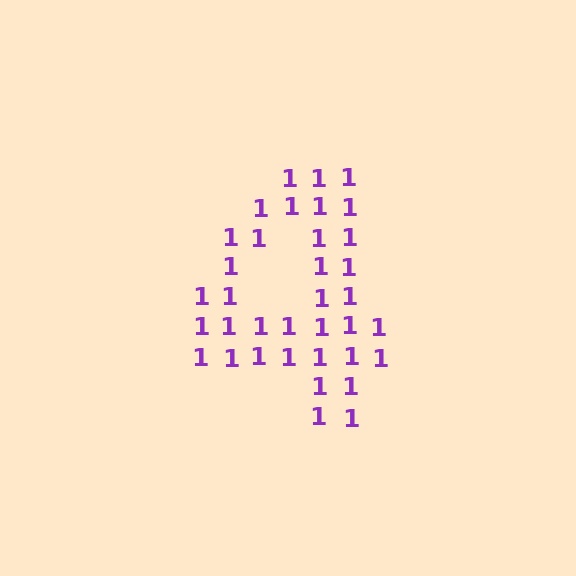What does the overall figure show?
The overall figure shows the digit 4.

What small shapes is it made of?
It is made of small digit 1's.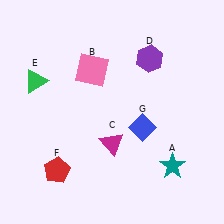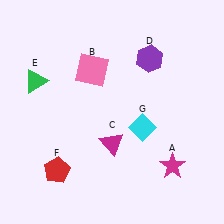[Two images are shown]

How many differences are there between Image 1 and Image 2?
There are 2 differences between the two images.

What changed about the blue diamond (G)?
In Image 1, G is blue. In Image 2, it changed to cyan.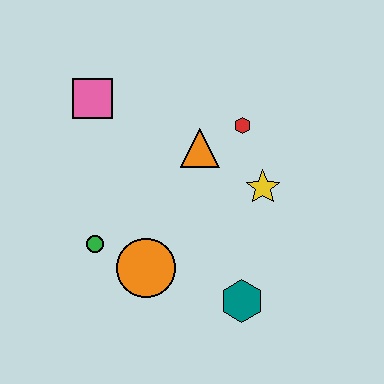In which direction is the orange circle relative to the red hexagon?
The orange circle is below the red hexagon.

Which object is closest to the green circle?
The orange circle is closest to the green circle.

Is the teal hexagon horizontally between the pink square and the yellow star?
Yes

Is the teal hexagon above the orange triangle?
No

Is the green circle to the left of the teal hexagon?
Yes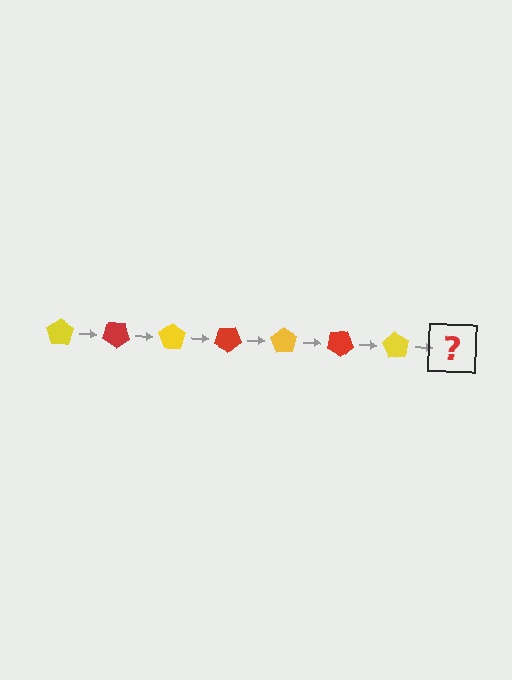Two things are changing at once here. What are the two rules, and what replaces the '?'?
The two rules are that it rotates 35 degrees each step and the color cycles through yellow and red. The '?' should be a red pentagon, rotated 245 degrees from the start.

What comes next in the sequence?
The next element should be a red pentagon, rotated 245 degrees from the start.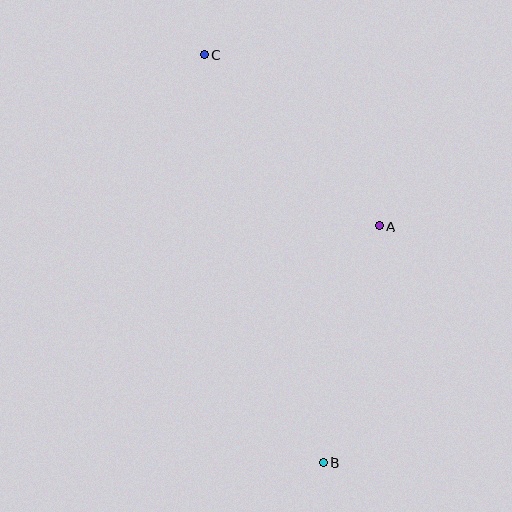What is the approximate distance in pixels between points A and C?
The distance between A and C is approximately 245 pixels.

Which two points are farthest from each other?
Points B and C are farthest from each other.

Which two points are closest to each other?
Points A and B are closest to each other.